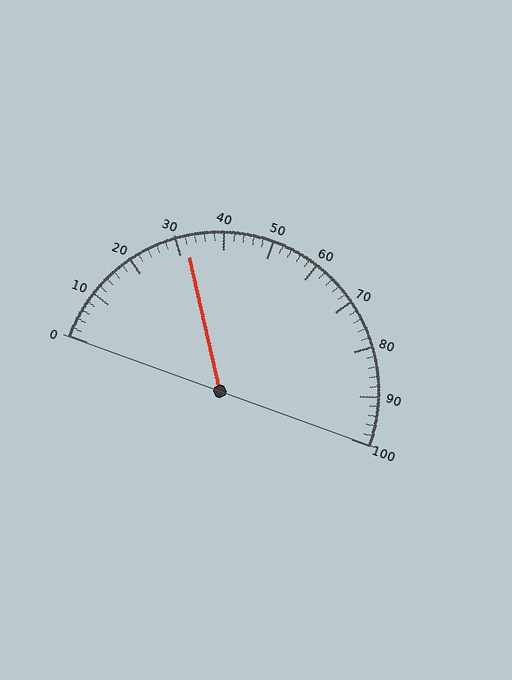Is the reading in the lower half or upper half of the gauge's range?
The reading is in the lower half of the range (0 to 100).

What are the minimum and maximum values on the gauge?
The gauge ranges from 0 to 100.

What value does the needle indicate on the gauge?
The needle indicates approximately 32.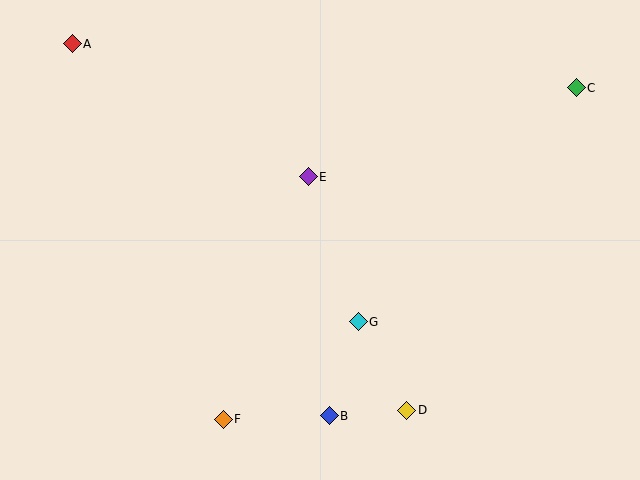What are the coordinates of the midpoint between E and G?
The midpoint between E and G is at (333, 249).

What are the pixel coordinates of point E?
Point E is at (308, 177).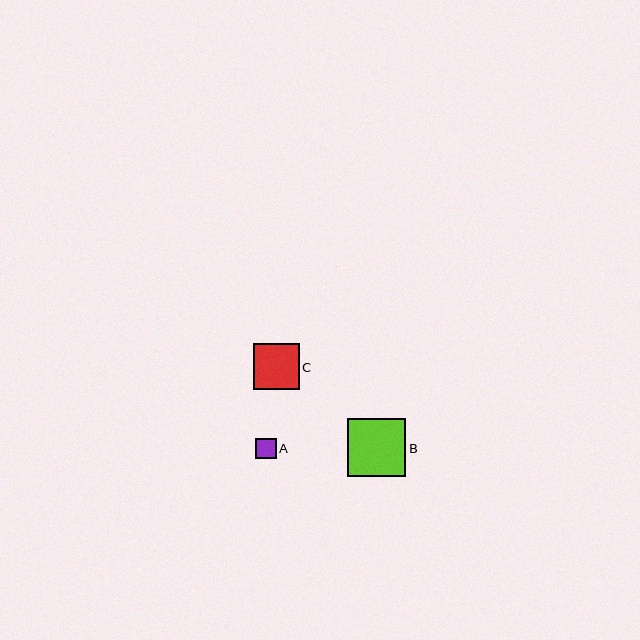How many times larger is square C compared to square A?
Square C is approximately 2.2 times the size of square A.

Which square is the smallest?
Square A is the smallest with a size of approximately 21 pixels.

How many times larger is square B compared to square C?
Square B is approximately 1.3 times the size of square C.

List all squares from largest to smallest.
From largest to smallest: B, C, A.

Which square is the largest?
Square B is the largest with a size of approximately 58 pixels.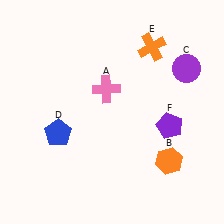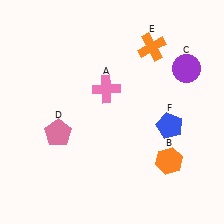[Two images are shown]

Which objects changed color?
D changed from blue to pink. F changed from purple to blue.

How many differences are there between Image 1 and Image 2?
There are 2 differences between the two images.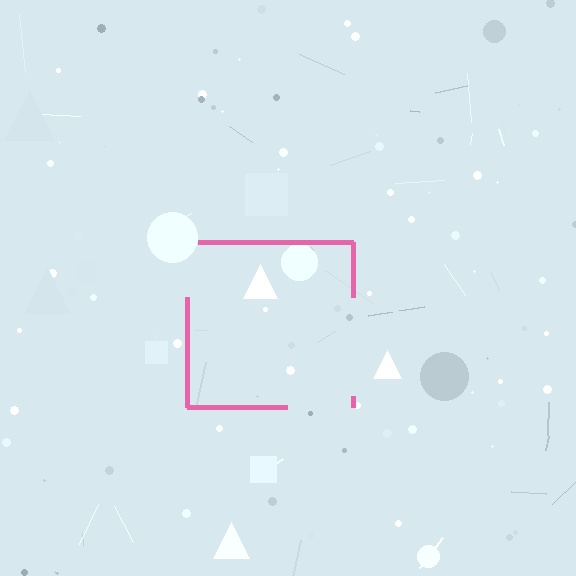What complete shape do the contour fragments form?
The contour fragments form a square.